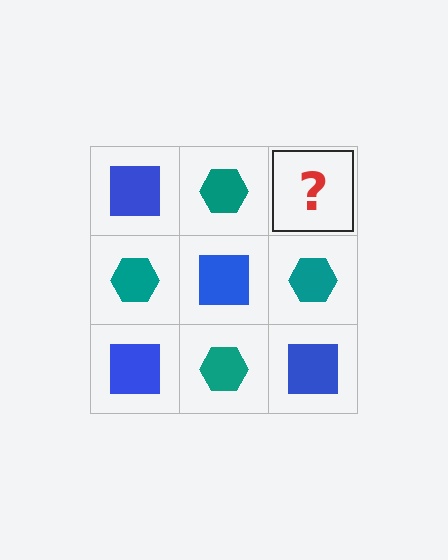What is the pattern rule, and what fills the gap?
The rule is that it alternates blue square and teal hexagon in a checkerboard pattern. The gap should be filled with a blue square.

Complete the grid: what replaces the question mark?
The question mark should be replaced with a blue square.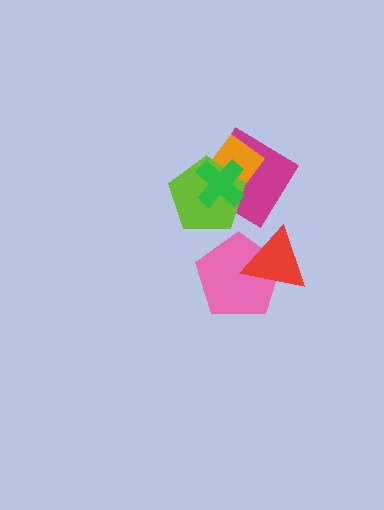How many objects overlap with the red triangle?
1 object overlaps with the red triangle.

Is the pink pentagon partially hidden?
Yes, it is partially covered by another shape.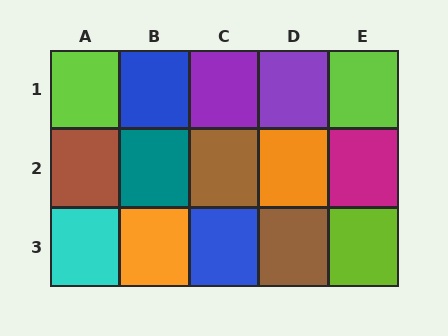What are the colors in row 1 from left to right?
Lime, blue, purple, purple, lime.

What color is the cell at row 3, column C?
Blue.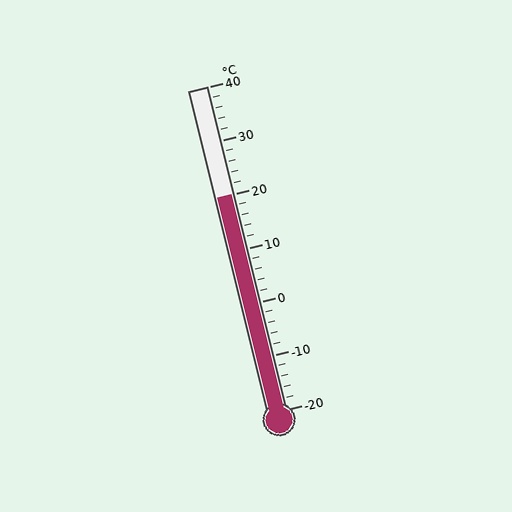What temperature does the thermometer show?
The thermometer shows approximately 20°C.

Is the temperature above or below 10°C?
The temperature is above 10°C.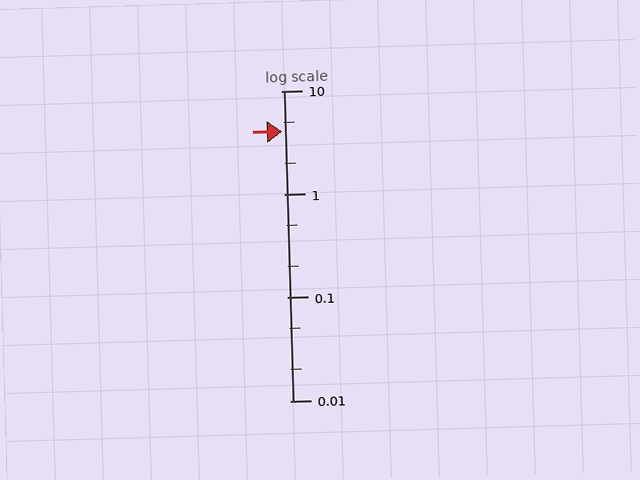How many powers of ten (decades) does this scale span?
The scale spans 3 decades, from 0.01 to 10.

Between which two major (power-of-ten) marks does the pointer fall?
The pointer is between 1 and 10.